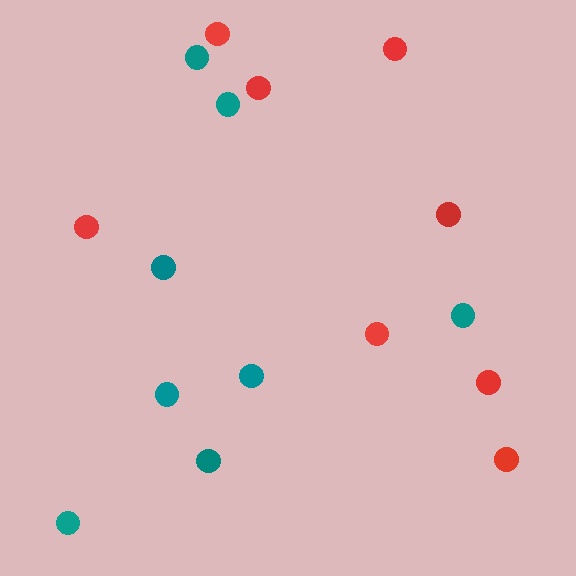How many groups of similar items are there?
There are 2 groups: one group of red circles (8) and one group of teal circles (8).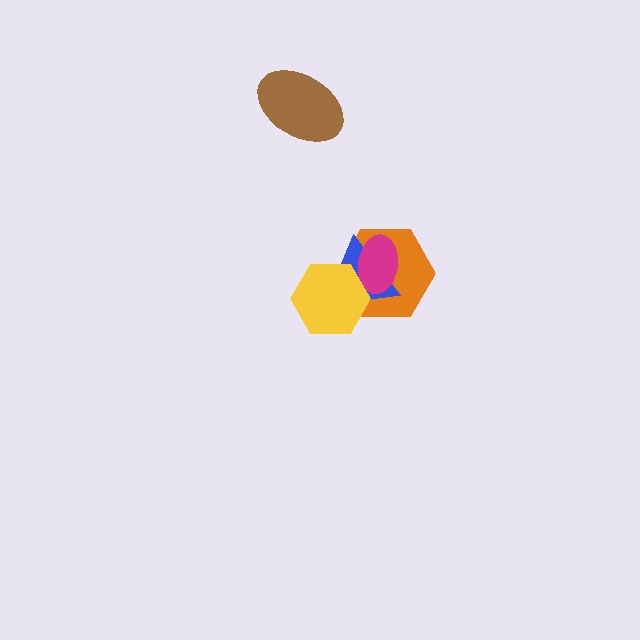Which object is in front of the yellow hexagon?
The magenta ellipse is in front of the yellow hexagon.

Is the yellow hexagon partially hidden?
Yes, it is partially covered by another shape.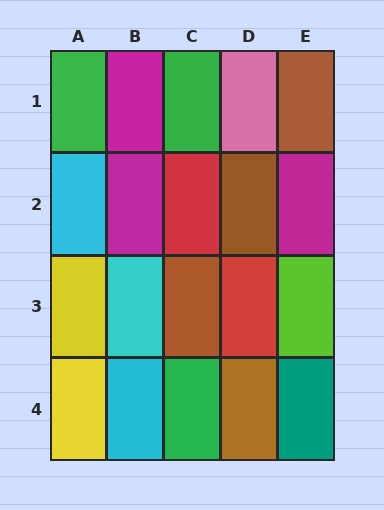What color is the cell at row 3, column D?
Red.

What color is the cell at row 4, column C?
Green.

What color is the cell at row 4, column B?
Cyan.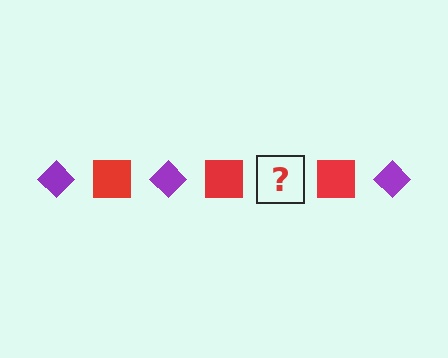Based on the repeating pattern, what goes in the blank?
The blank should be a purple diamond.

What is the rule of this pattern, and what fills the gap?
The rule is that the pattern alternates between purple diamond and red square. The gap should be filled with a purple diamond.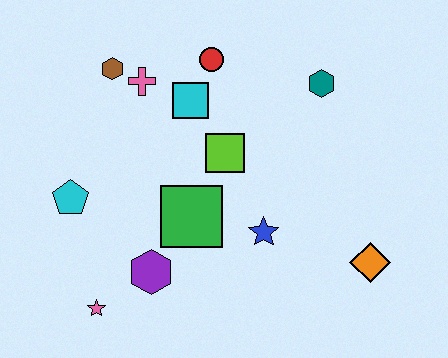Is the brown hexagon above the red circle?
No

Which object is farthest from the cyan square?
The orange diamond is farthest from the cyan square.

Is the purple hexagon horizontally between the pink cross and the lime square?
Yes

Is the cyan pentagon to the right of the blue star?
No